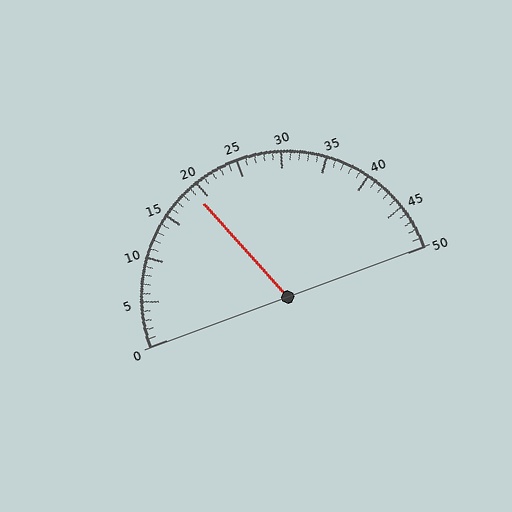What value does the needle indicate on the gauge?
The needle indicates approximately 19.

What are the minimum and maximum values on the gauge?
The gauge ranges from 0 to 50.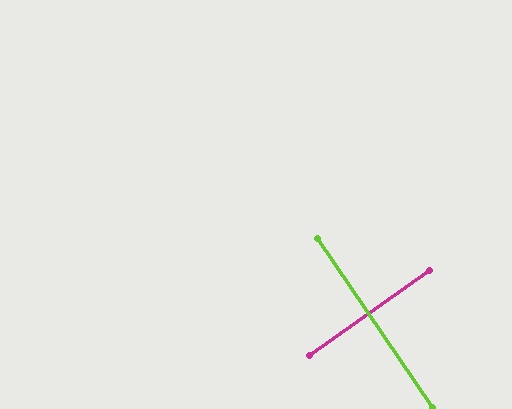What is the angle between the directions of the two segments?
Approximately 89 degrees.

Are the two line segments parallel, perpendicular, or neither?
Perpendicular — they meet at approximately 89°.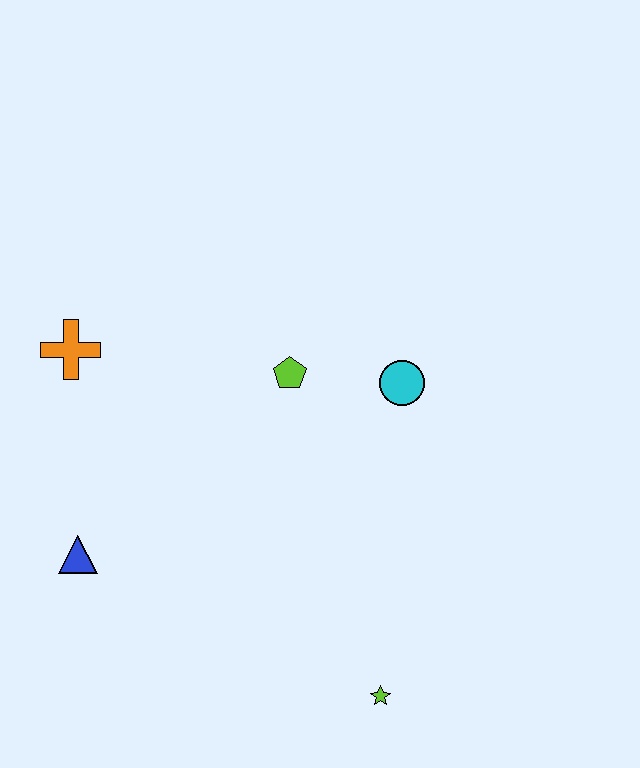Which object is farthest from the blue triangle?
The cyan circle is farthest from the blue triangle.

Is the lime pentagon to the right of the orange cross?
Yes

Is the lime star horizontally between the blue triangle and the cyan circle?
Yes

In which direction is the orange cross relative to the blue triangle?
The orange cross is above the blue triangle.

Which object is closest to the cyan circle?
The lime pentagon is closest to the cyan circle.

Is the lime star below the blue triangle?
Yes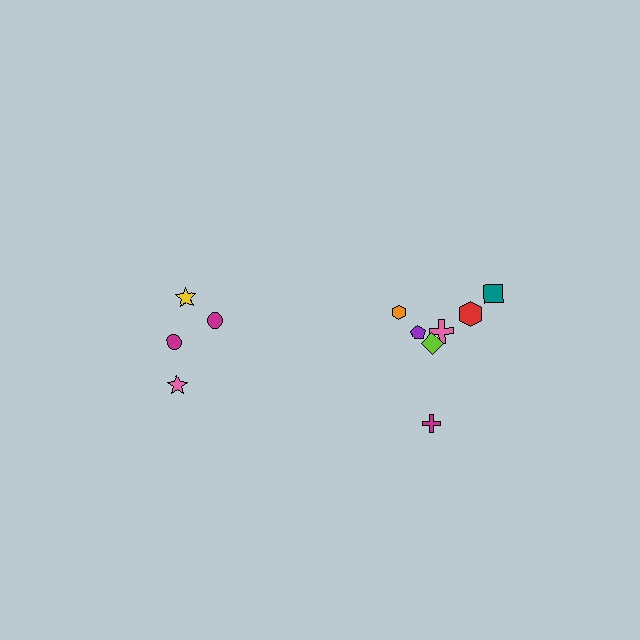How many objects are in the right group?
There are 7 objects.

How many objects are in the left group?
There are 4 objects.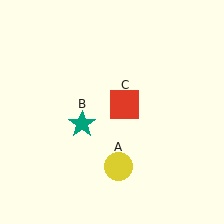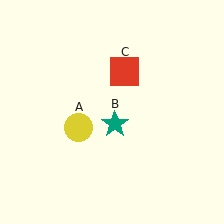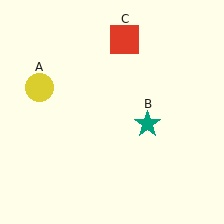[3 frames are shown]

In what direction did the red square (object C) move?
The red square (object C) moved up.